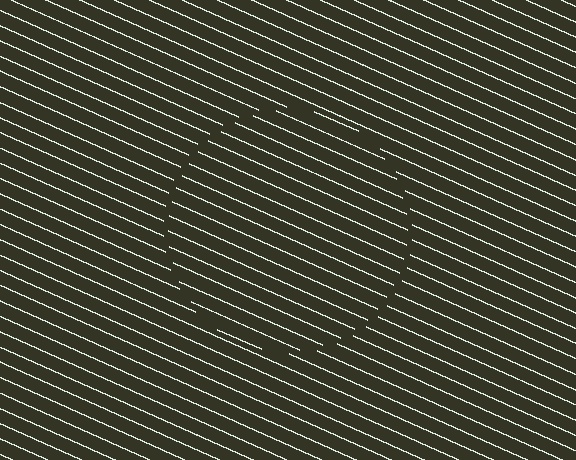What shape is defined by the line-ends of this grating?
An illusory circle. The interior of the shape contains the same grating, shifted by half a period — the contour is defined by the phase discontinuity where line-ends from the inner and outer gratings abut.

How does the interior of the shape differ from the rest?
The interior of the shape contains the same grating, shifted by half a period — the contour is defined by the phase discontinuity where line-ends from the inner and outer gratings abut.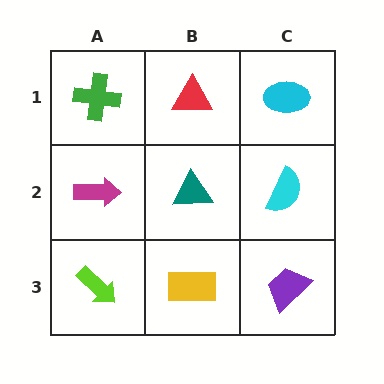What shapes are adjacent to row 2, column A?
A green cross (row 1, column A), a lime arrow (row 3, column A), a teal triangle (row 2, column B).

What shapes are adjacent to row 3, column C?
A cyan semicircle (row 2, column C), a yellow rectangle (row 3, column B).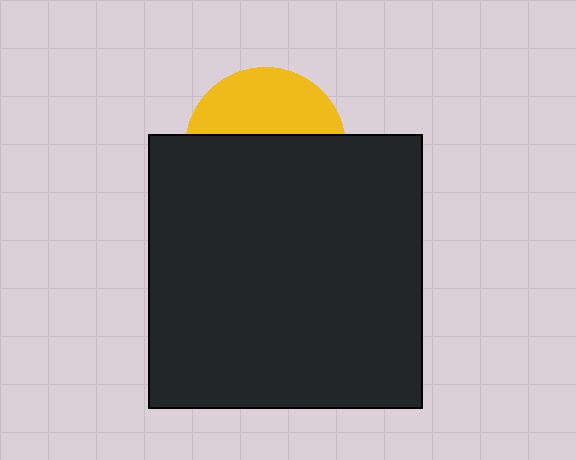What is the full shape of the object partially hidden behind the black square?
The partially hidden object is a yellow circle.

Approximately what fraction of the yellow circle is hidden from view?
Roughly 61% of the yellow circle is hidden behind the black square.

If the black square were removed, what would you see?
You would see the complete yellow circle.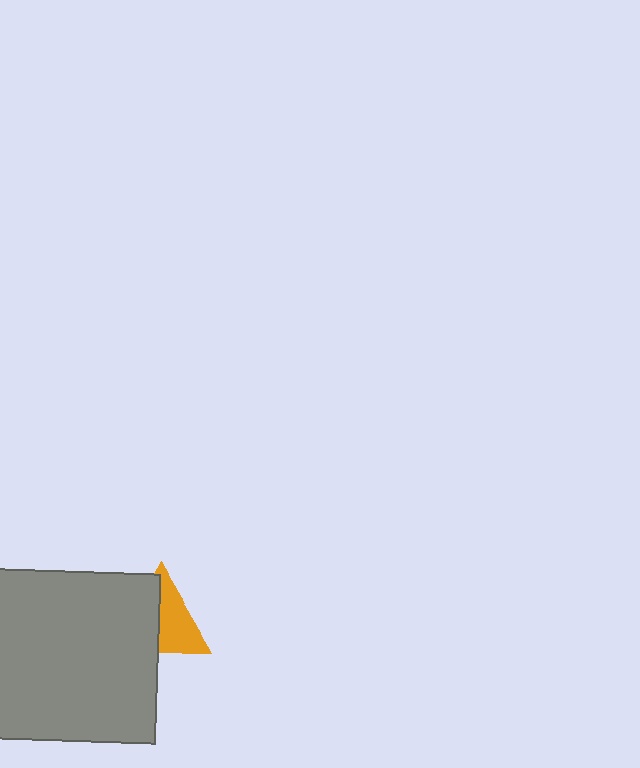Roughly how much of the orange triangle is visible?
About half of it is visible (roughly 51%).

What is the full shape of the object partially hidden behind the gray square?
The partially hidden object is an orange triangle.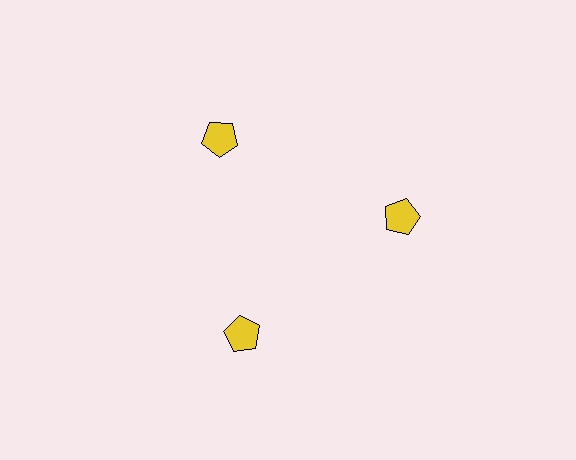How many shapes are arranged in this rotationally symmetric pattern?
There are 3 shapes, arranged in 3 groups of 1.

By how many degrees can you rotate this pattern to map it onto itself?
The pattern maps onto itself every 120 degrees of rotation.